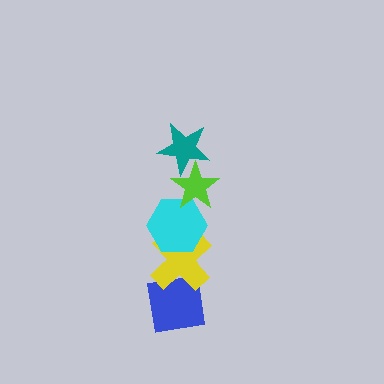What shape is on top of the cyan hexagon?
The lime star is on top of the cyan hexagon.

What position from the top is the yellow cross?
The yellow cross is 4th from the top.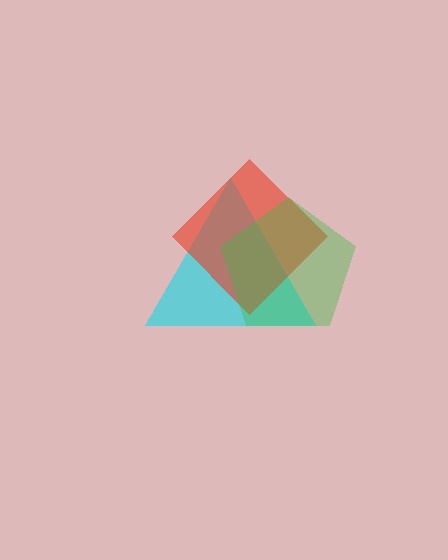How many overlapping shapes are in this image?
There are 3 overlapping shapes in the image.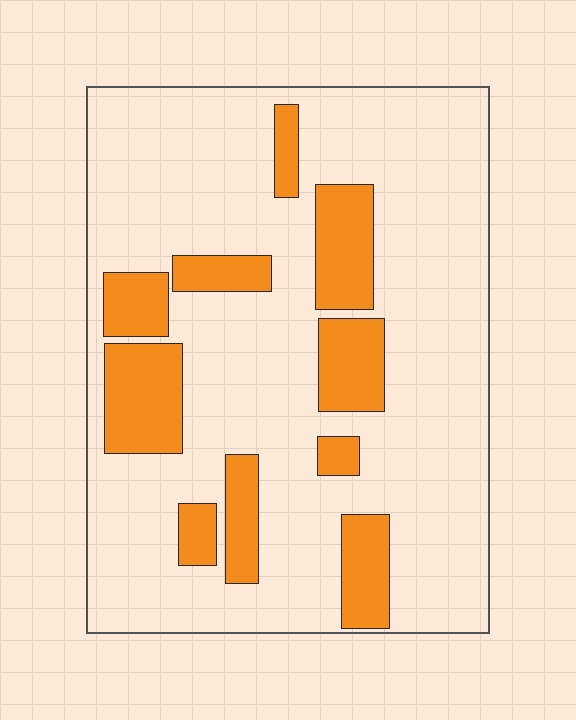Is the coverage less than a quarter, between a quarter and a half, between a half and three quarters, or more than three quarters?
Less than a quarter.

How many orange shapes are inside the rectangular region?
10.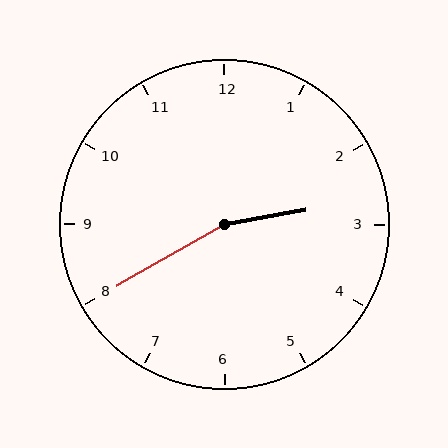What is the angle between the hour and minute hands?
Approximately 160 degrees.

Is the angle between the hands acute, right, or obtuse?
It is obtuse.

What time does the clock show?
2:40.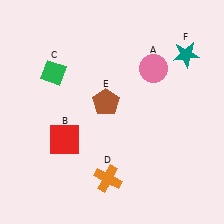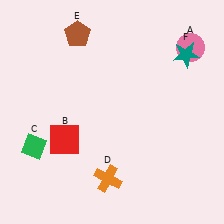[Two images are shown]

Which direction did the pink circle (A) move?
The pink circle (A) moved right.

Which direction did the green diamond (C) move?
The green diamond (C) moved down.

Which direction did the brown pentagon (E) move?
The brown pentagon (E) moved up.